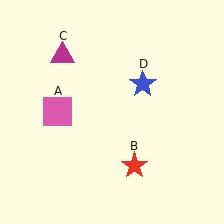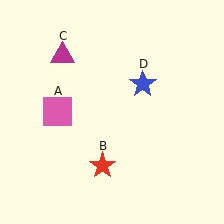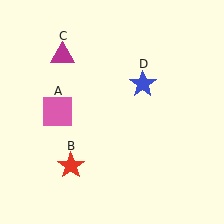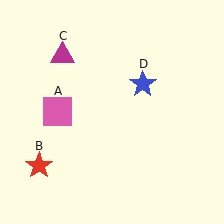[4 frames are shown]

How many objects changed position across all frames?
1 object changed position: red star (object B).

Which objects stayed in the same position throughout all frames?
Pink square (object A) and magenta triangle (object C) and blue star (object D) remained stationary.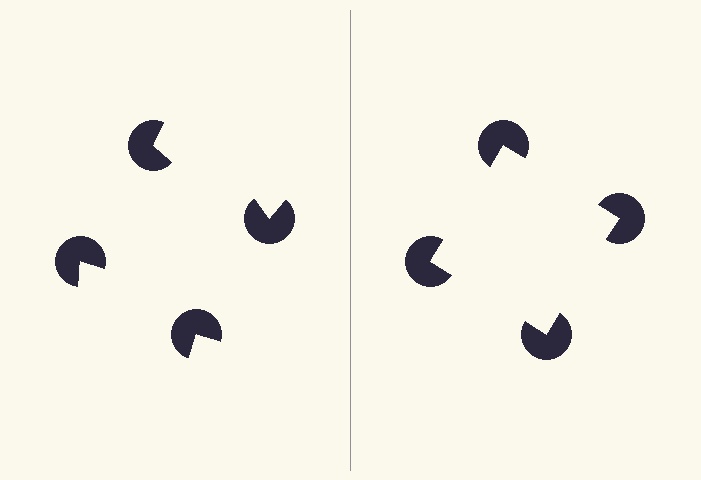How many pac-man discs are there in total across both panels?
8 — 4 on each side.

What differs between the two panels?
The pac-man discs are positioned identically on both sides; only the wedge orientations differ. On the right they align to a square; on the left they are misaligned.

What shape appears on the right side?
An illusory square.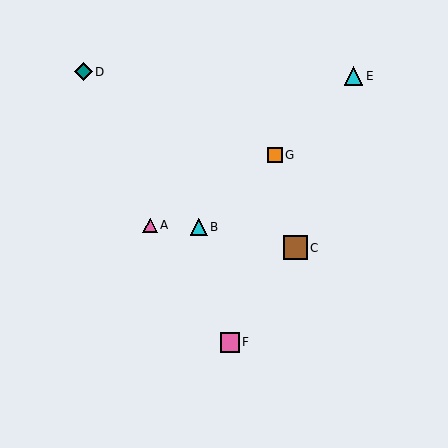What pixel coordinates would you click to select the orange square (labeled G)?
Click at (275, 155) to select the orange square G.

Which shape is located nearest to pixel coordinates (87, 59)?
The teal diamond (labeled D) at (83, 72) is nearest to that location.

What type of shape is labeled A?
Shape A is a pink triangle.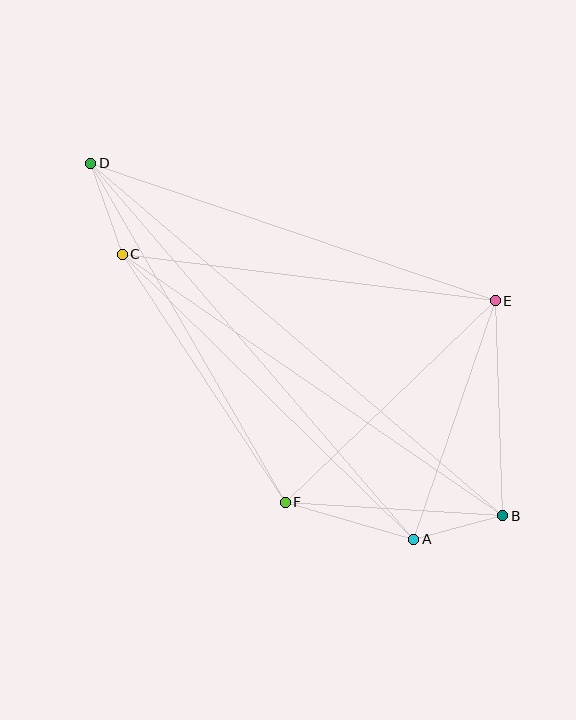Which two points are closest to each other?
Points A and B are closest to each other.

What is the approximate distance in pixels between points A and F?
The distance between A and F is approximately 134 pixels.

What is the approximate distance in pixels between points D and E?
The distance between D and E is approximately 427 pixels.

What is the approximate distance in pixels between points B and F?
The distance between B and F is approximately 218 pixels.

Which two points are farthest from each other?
Points B and D are farthest from each other.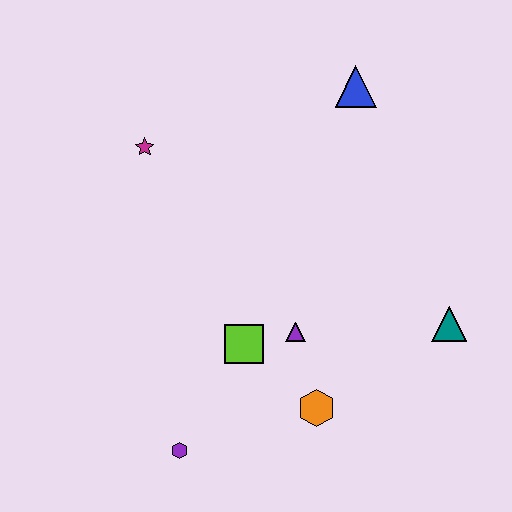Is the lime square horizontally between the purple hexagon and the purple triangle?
Yes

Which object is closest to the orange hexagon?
The purple triangle is closest to the orange hexagon.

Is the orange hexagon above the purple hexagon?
Yes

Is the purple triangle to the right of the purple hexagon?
Yes